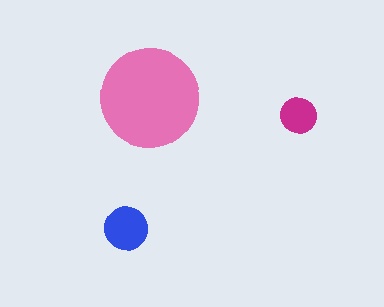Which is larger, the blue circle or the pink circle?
The pink one.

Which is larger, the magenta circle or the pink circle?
The pink one.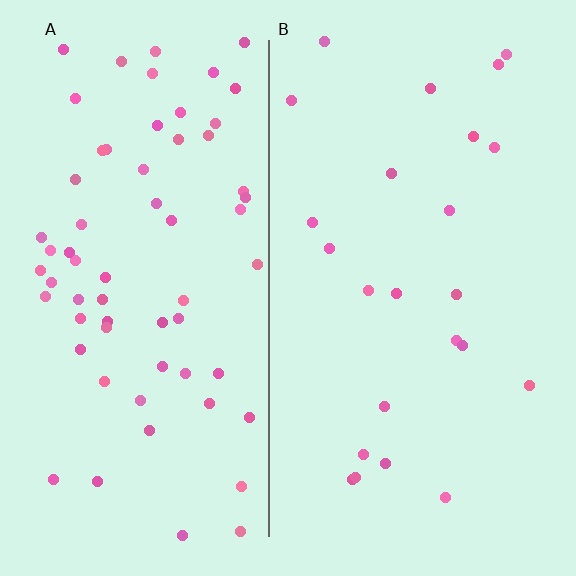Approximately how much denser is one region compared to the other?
Approximately 2.8× — region A over region B.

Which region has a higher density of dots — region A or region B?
A (the left).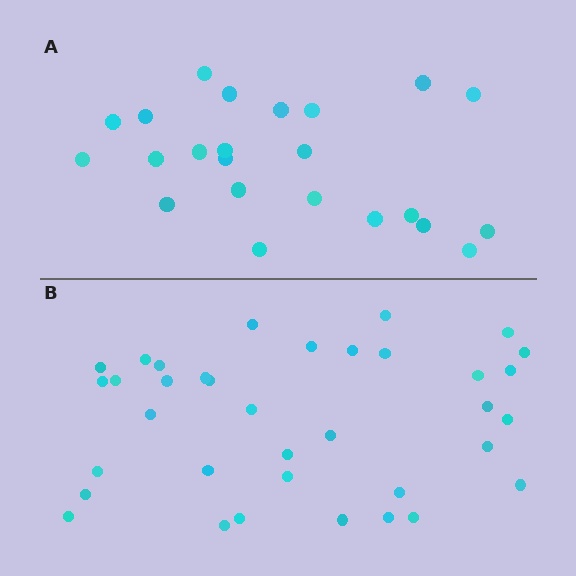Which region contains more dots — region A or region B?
Region B (the bottom region) has more dots.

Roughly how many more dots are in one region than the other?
Region B has approximately 15 more dots than region A.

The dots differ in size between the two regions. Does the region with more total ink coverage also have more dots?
No. Region A has more total ink coverage because its dots are larger, but region B actually contains more individual dots. Total area can be misleading — the number of items is what matters here.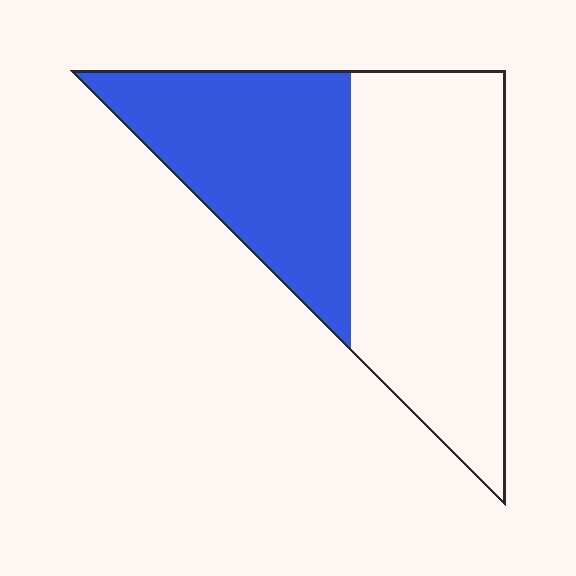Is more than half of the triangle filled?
No.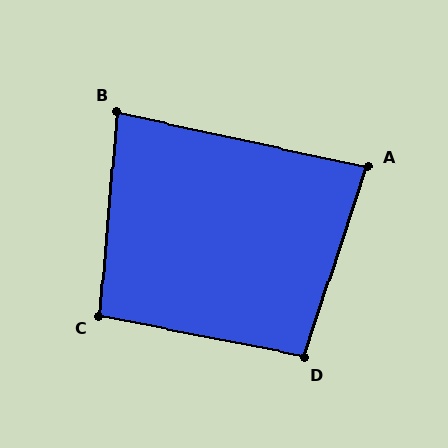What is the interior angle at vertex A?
Approximately 84 degrees (acute).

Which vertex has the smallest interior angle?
B, at approximately 83 degrees.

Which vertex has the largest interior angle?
D, at approximately 97 degrees.